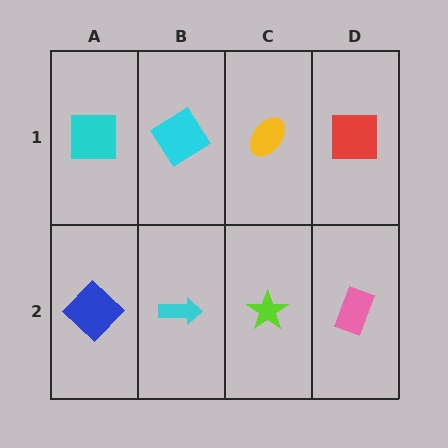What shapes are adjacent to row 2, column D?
A red square (row 1, column D), a lime star (row 2, column C).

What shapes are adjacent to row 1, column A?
A blue diamond (row 2, column A), a cyan diamond (row 1, column B).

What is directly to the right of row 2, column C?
A pink rectangle.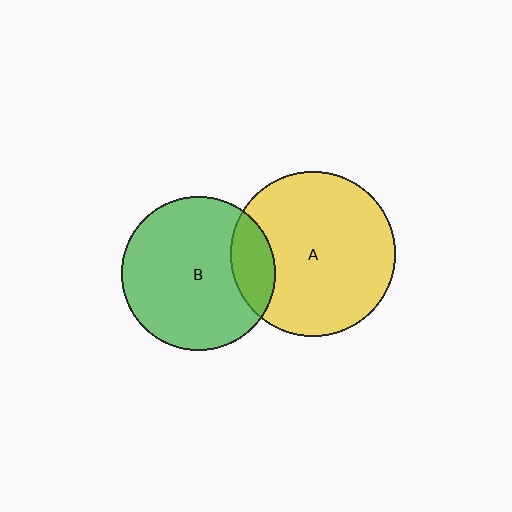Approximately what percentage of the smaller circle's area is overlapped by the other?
Approximately 15%.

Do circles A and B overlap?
Yes.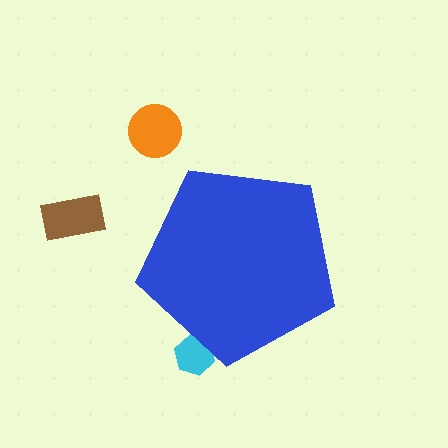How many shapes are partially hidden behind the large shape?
1 shape is partially hidden.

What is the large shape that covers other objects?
A blue pentagon.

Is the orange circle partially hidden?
No, the orange circle is fully visible.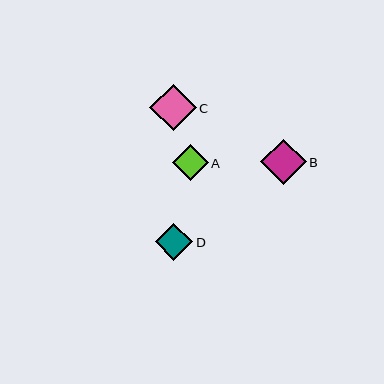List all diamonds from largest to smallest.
From largest to smallest: C, B, D, A.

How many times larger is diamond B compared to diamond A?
Diamond B is approximately 1.3 times the size of diamond A.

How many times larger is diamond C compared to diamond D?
Diamond C is approximately 1.2 times the size of diamond D.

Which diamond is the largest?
Diamond C is the largest with a size of approximately 46 pixels.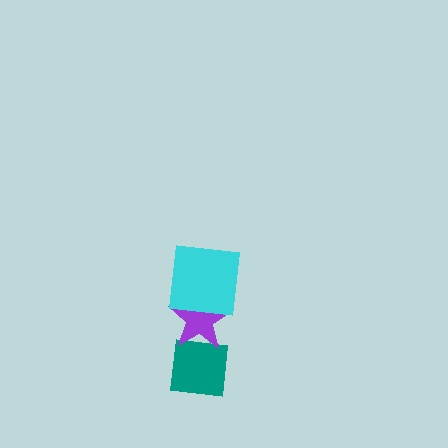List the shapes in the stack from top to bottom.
From top to bottom: the cyan square, the purple star, the teal square.